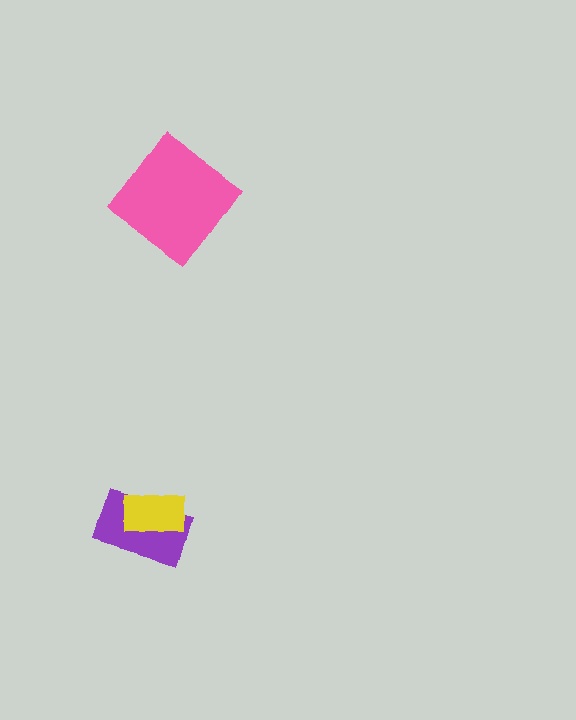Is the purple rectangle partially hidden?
Yes, it is partially covered by another shape.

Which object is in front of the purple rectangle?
The yellow rectangle is in front of the purple rectangle.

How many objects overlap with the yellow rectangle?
1 object overlaps with the yellow rectangle.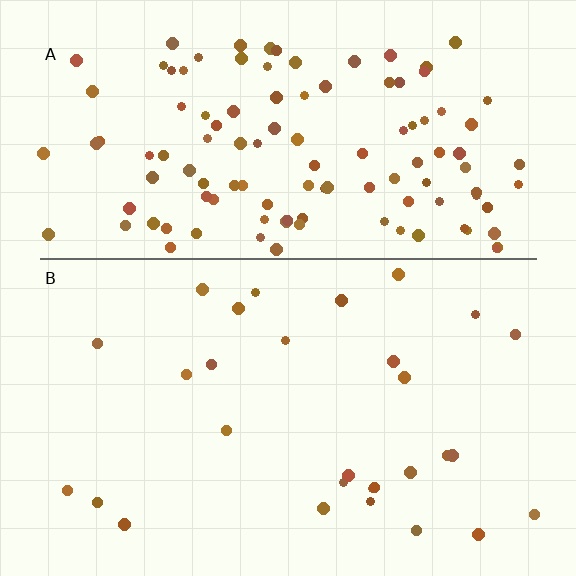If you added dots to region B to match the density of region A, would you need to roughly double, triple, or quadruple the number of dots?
Approximately quadruple.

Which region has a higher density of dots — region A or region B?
A (the top).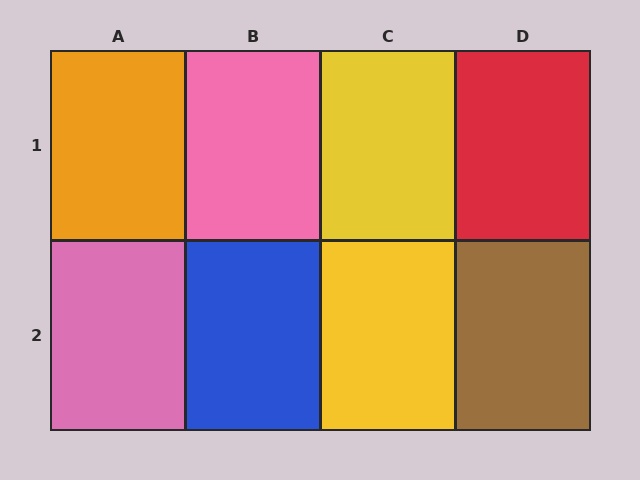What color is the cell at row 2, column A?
Pink.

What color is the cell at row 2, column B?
Blue.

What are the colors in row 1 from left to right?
Orange, pink, yellow, red.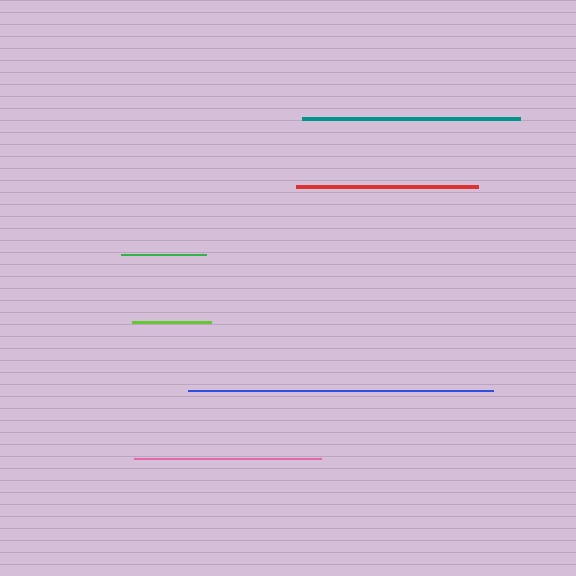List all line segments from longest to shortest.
From longest to shortest: blue, teal, pink, red, green, lime.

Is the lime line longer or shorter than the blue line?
The blue line is longer than the lime line.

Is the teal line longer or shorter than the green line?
The teal line is longer than the green line.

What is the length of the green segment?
The green segment is approximately 85 pixels long.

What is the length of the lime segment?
The lime segment is approximately 79 pixels long.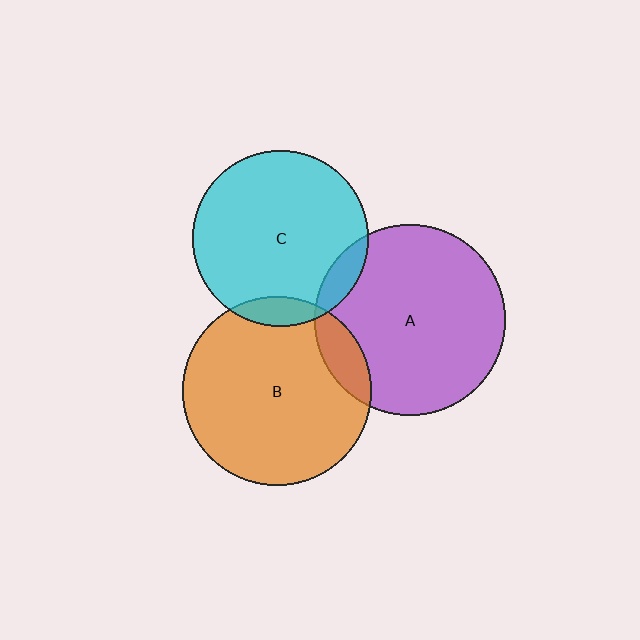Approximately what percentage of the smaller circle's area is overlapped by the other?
Approximately 10%.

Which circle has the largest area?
Circle A (purple).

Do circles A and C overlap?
Yes.